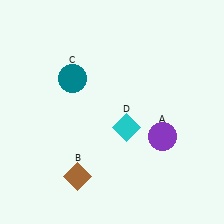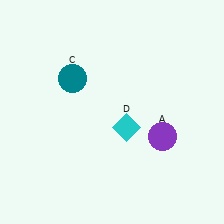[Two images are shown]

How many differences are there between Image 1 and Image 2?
There is 1 difference between the two images.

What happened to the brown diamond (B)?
The brown diamond (B) was removed in Image 2. It was in the bottom-left area of Image 1.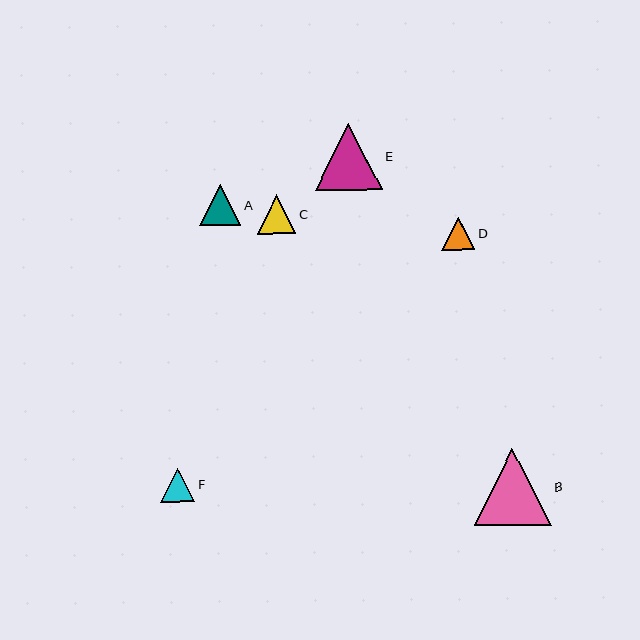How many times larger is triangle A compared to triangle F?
Triangle A is approximately 1.2 times the size of triangle F.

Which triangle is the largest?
Triangle B is the largest with a size of approximately 77 pixels.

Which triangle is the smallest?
Triangle D is the smallest with a size of approximately 33 pixels.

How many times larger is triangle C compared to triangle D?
Triangle C is approximately 1.2 times the size of triangle D.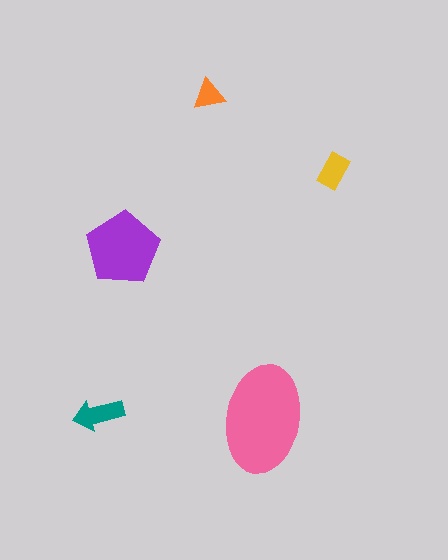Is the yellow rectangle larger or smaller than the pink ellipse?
Smaller.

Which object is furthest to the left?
The teal arrow is leftmost.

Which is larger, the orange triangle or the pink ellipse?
The pink ellipse.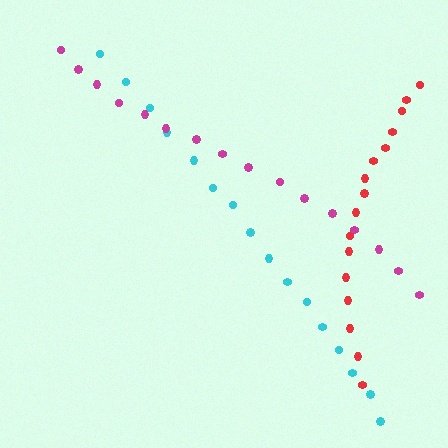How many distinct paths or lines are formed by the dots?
There are 3 distinct paths.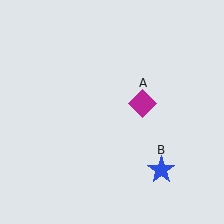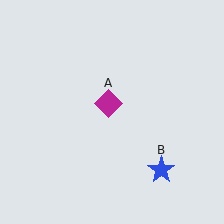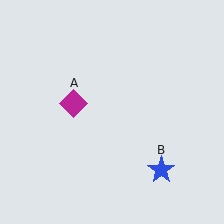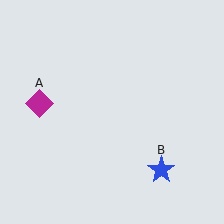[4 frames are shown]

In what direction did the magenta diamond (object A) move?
The magenta diamond (object A) moved left.